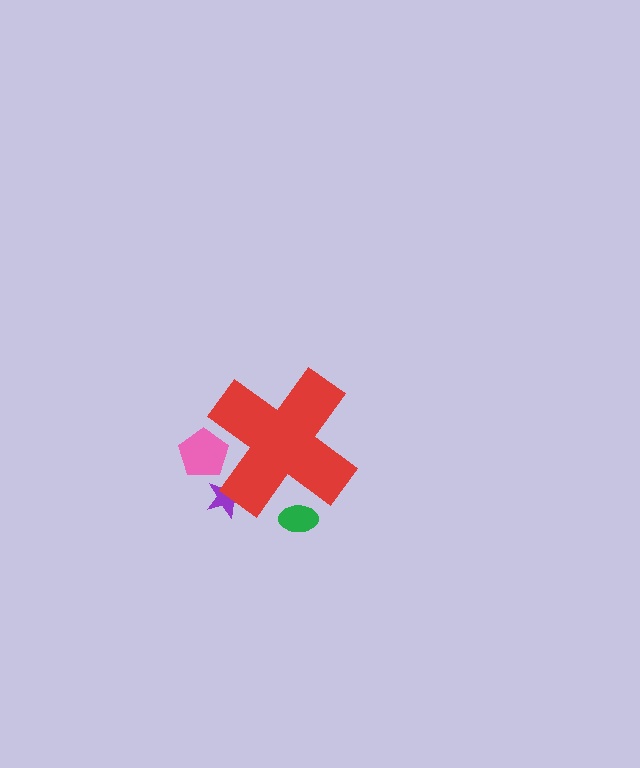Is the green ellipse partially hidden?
Yes, the green ellipse is partially hidden behind the red cross.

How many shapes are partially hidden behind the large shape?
3 shapes are partially hidden.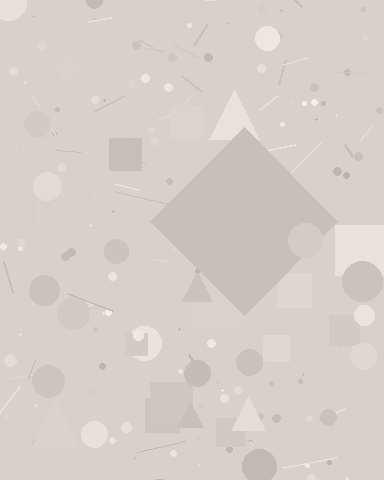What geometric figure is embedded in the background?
A diamond is embedded in the background.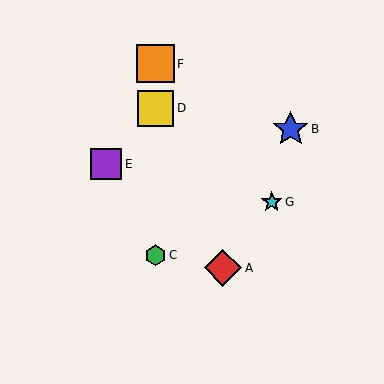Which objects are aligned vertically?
Objects C, D, F are aligned vertically.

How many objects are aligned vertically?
3 objects (C, D, F) are aligned vertically.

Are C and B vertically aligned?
No, C is at x≈155 and B is at x≈291.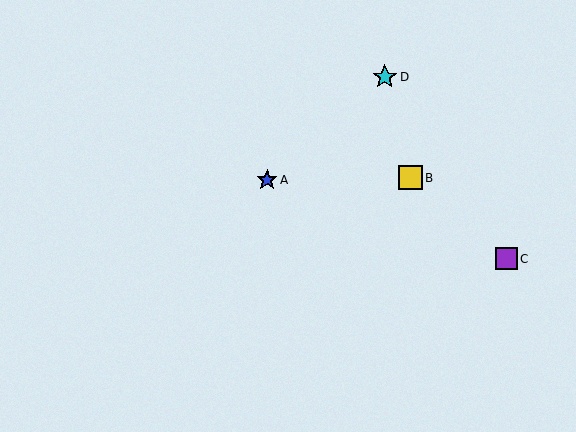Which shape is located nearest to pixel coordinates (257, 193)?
The blue star (labeled A) at (267, 180) is nearest to that location.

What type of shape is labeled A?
Shape A is a blue star.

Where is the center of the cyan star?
The center of the cyan star is at (385, 77).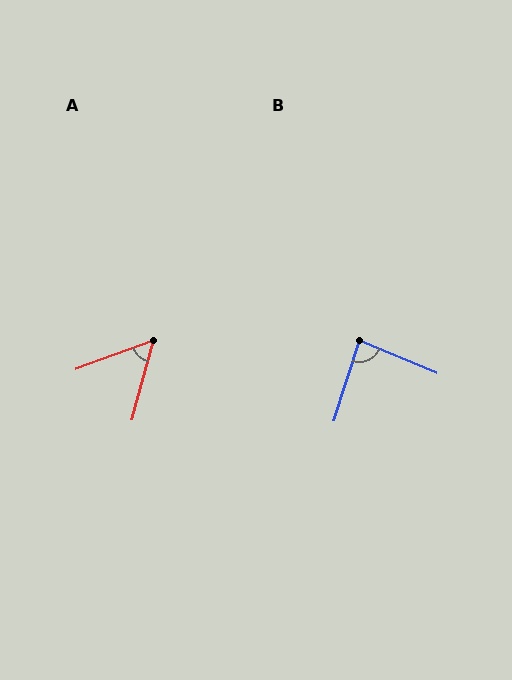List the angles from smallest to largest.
A (55°), B (85°).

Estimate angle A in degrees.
Approximately 55 degrees.